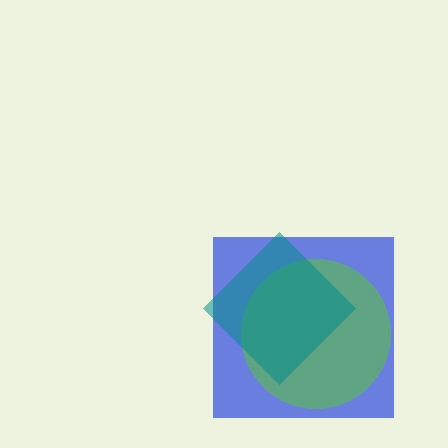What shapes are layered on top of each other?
The layered shapes are: a blue square, a lime circle, a teal diamond.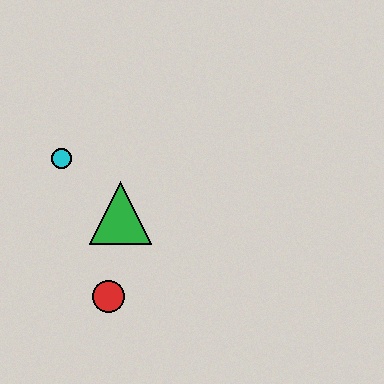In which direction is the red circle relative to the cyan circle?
The red circle is below the cyan circle.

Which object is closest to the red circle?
The green triangle is closest to the red circle.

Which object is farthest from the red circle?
The cyan circle is farthest from the red circle.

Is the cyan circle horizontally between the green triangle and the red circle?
No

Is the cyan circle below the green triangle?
No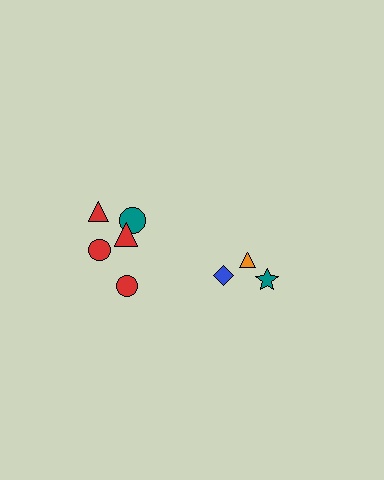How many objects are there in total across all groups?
There are 8 objects.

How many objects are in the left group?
There are 5 objects.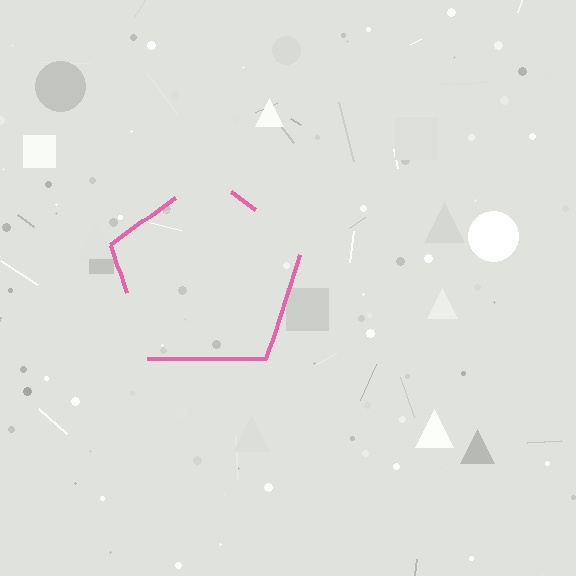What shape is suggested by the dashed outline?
The dashed outline suggests a pentagon.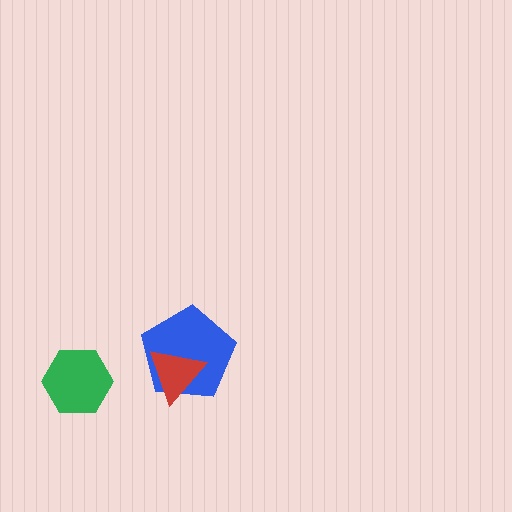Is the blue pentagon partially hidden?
Yes, it is partially covered by another shape.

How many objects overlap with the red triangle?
1 object overlaps with the red triangle.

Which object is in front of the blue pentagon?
The red triangle is in front of the blue pentagon.